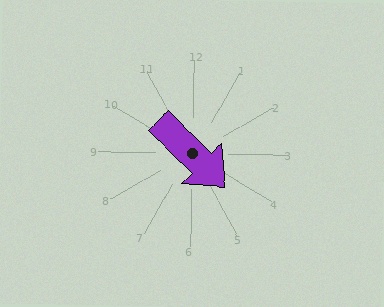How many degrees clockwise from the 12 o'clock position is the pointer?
Approximately 134 degrees.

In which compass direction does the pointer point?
Southeast.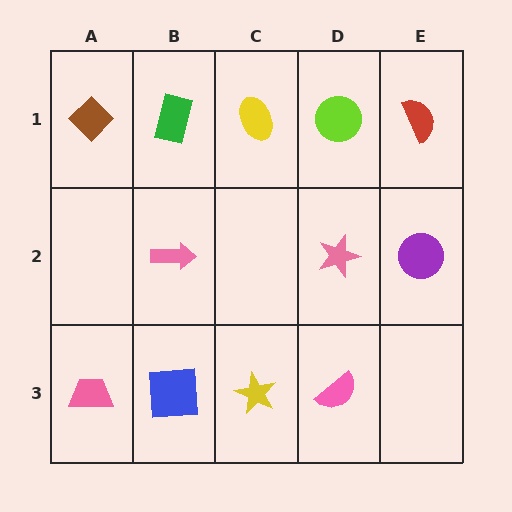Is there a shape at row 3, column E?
No, that cell is empty.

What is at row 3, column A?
A pink trapezoid.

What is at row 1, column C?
A yellow ellipse.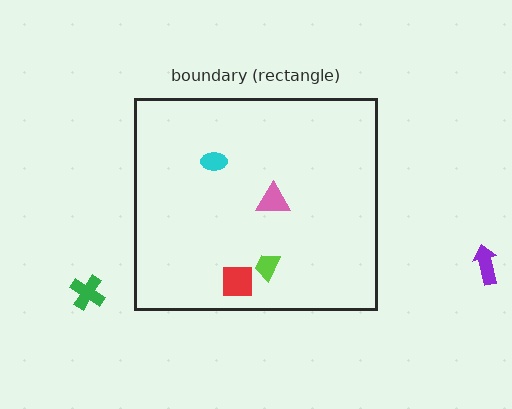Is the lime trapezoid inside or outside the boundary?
Inside.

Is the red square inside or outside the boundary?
Inside.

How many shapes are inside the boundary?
4 inside, 2 outside.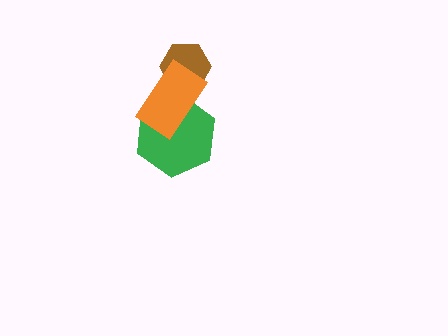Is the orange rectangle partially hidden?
No, no other shape covers it.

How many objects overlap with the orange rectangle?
2 objects overlap with the orange rectangle.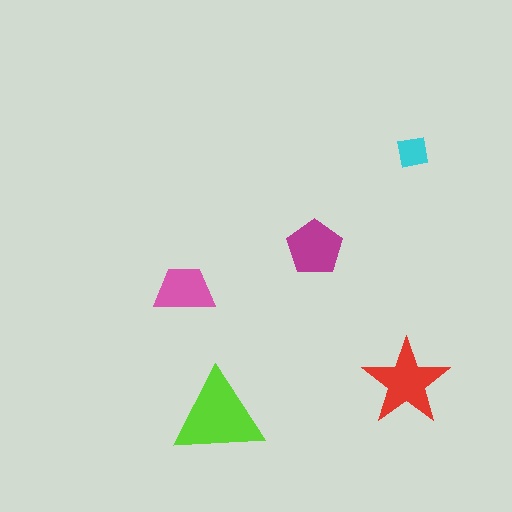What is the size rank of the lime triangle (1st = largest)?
1st.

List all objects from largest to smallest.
The lime triangle, the red star, the magenta pentagon, the pink trapezoid, the cyan square.